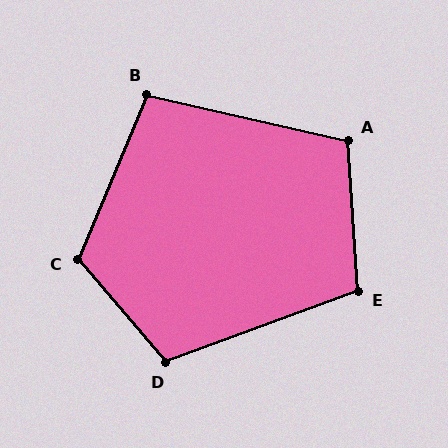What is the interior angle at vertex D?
Approximately 110 degrees (obtuse).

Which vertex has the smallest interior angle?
B, at approximately 100 degrees.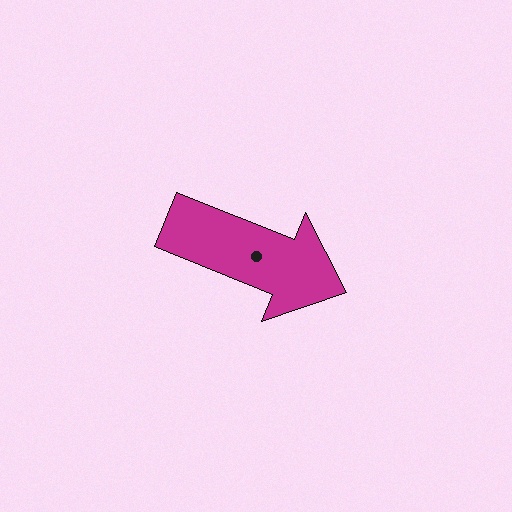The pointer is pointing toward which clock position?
Roughly 4 o'clock.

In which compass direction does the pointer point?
East.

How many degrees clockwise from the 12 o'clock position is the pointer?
Approximately 112 degrees.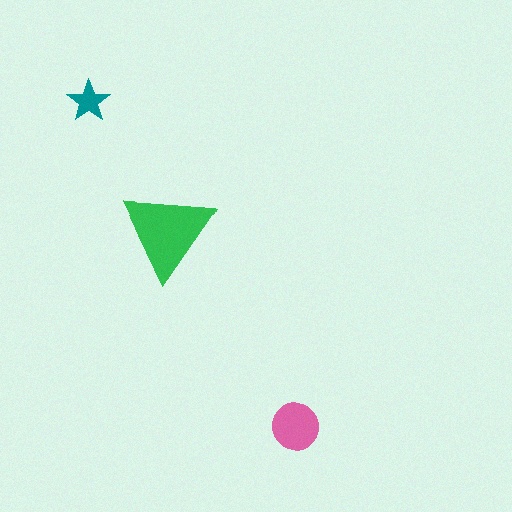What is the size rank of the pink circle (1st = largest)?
2nd.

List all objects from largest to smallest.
The green triangle, the pink circle, the teal star.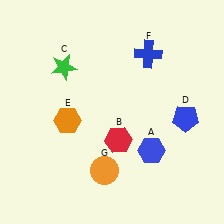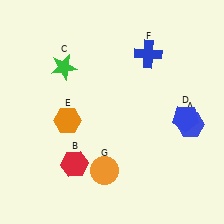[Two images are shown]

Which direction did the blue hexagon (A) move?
The blue hexagon (A) moved right.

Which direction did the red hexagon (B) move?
The red hexagon (B) moved left.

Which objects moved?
The objects that moved are: the blue hexagon (A), the red hexagon (B).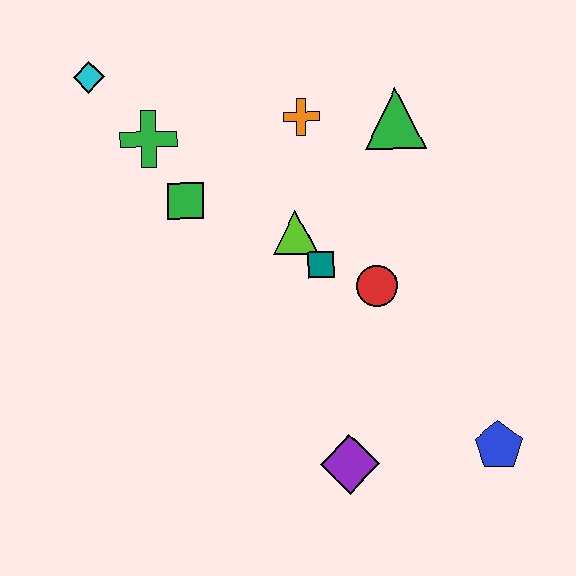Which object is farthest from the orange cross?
The blue pentagon is farthest from the orange cross.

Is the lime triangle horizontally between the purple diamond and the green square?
Yes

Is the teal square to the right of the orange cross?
Yes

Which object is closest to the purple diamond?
The blue pentagon is closest to the purple diamond.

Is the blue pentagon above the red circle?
No